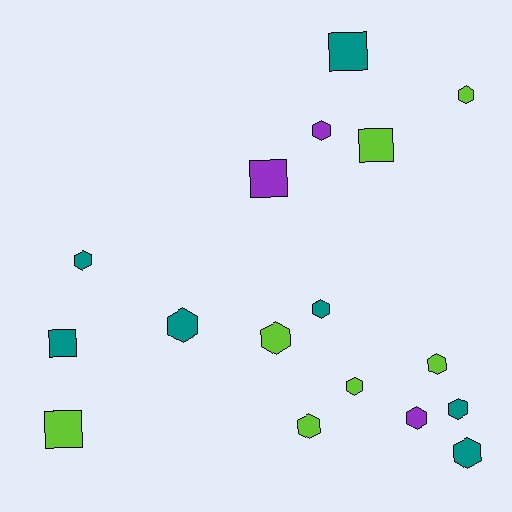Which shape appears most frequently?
Hexagon, with 12 objects.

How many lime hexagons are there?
There are 5 lime hexagons.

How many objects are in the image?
There are 17 objects.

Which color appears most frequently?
Teal, with 7 objects.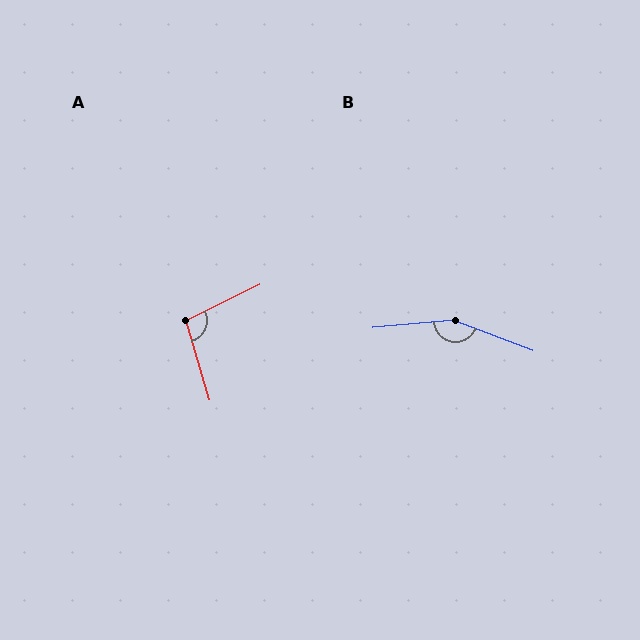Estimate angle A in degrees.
Approximately 99 degrees.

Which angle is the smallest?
A, at approximately 99 degrees.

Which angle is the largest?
B, at approximately 154 degrees.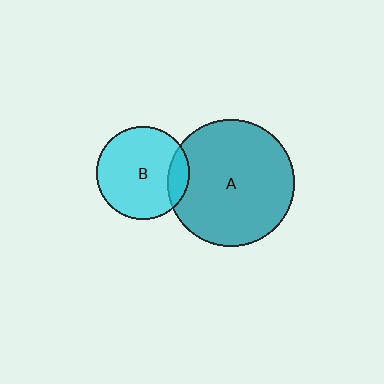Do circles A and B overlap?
Yes.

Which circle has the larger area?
Circle A (teal).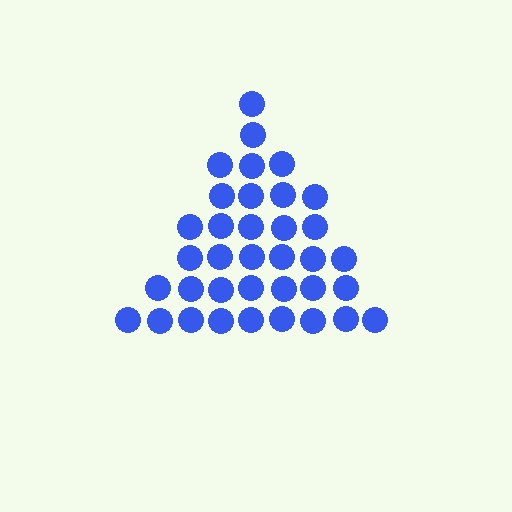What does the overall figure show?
The overall figure shows a triangle.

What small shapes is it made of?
It is made of small circles.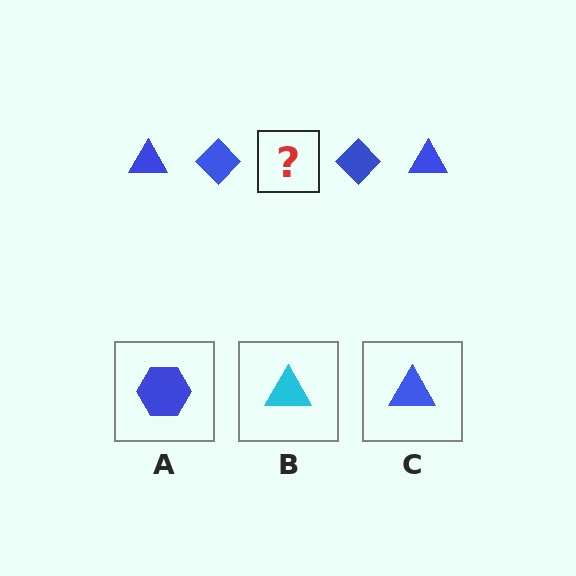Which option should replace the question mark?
Option C.